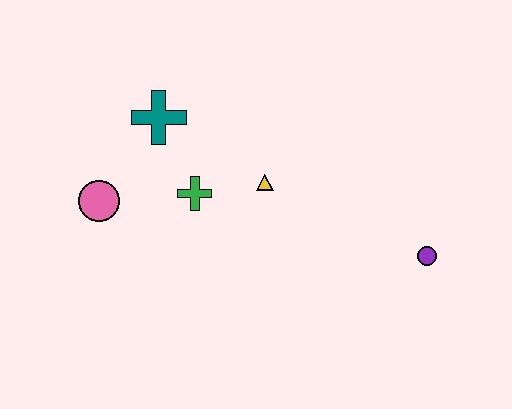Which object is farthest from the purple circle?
The pink circle is farthest from the purple circle.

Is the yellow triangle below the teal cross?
Yes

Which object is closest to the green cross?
The yellow triangle is closest to the green cross.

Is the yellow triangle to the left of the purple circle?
Yes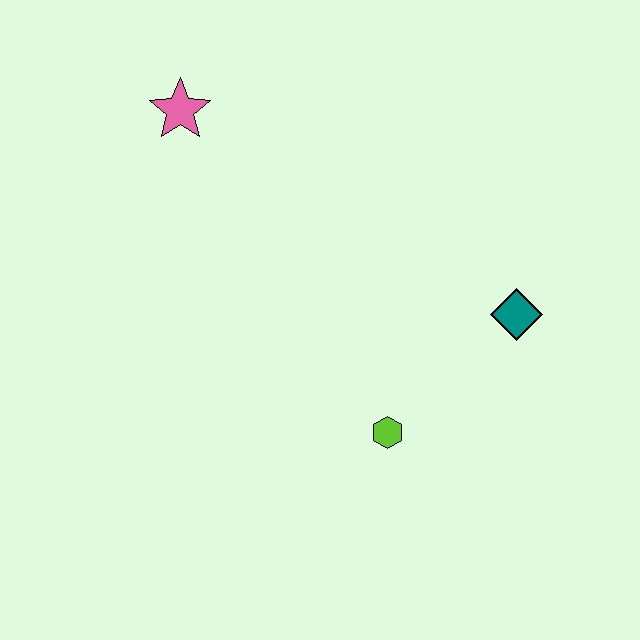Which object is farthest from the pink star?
The teal diamond is farthest from the pink star.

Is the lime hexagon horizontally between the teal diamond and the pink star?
Yes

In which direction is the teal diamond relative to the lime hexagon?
The teal diamond is to the right of the lime hexagon.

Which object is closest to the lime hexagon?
The teal diamond is closest to the lime hexagon.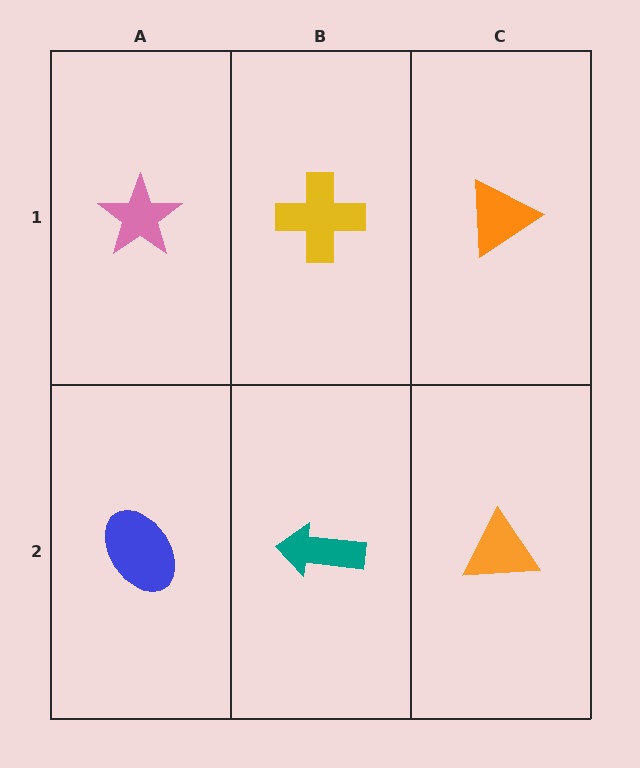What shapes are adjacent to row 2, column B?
A yellow cross (row 1, column B), a blue ellipse (row 2, column A), an orange triangle (row 2, column C).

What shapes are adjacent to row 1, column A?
A blue ellipse (row 2, column A), a yellow cross (row 1, column B).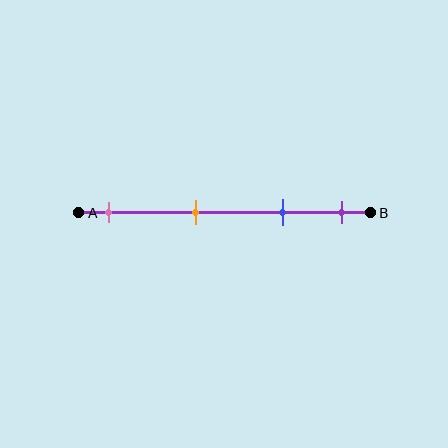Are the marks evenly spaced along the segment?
No, the marks are not evenly spaced.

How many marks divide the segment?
There are 4 marks dividing the segment.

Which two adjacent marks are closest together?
The blue and purple marks are the closest adjacent pair.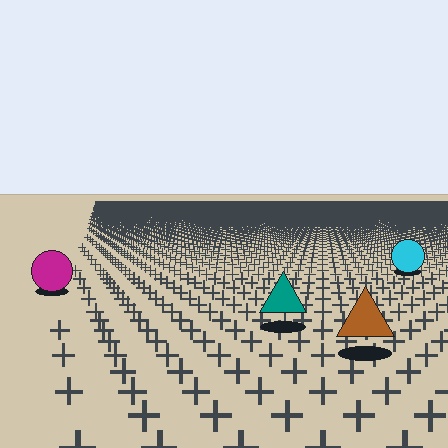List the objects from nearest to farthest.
From nearest to farthest: the brown triangle, the teal triangle, the magenta circle, the cyan circle.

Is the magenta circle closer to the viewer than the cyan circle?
Yes. The magenta circle is closer — you can tell from the texture gradient: the ground texture is coarser near it.